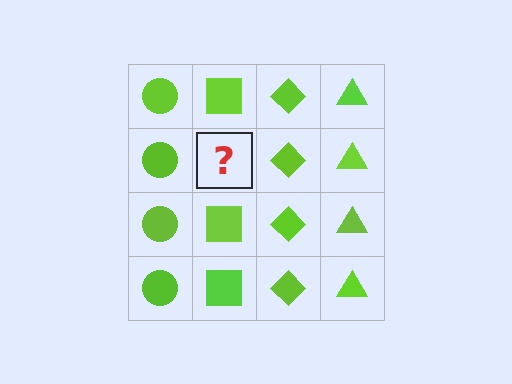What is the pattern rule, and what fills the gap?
The rule is that each column has a consistent shape. The gap should be filled with a lime square.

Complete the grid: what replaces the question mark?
The question mark should be replaced with a lime square.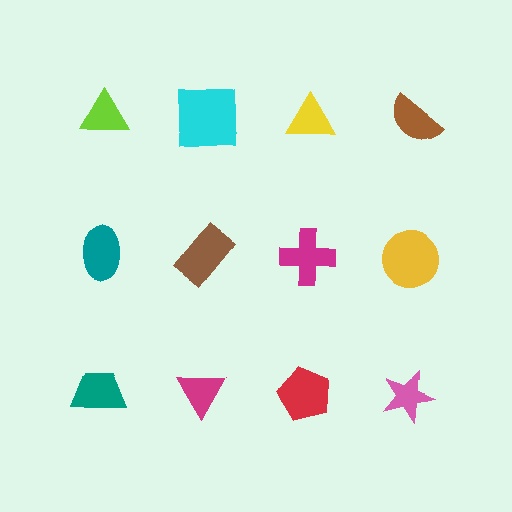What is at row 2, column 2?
A brown rectangle.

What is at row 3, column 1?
A teal trapezoid.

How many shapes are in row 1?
4 shapes.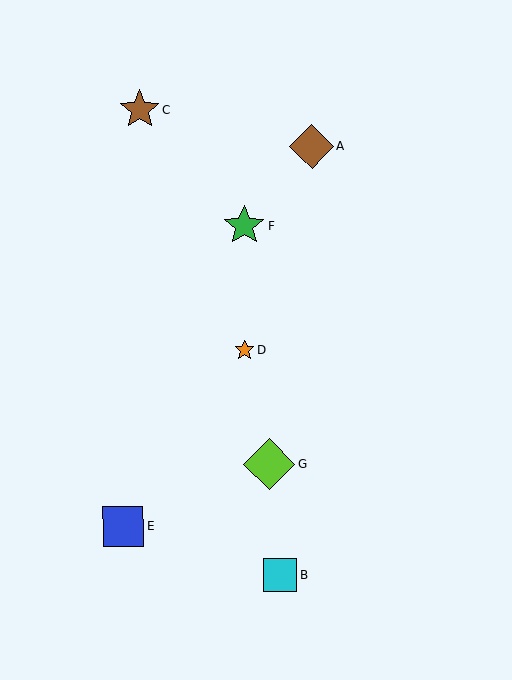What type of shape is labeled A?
Shape A is a brown diamond.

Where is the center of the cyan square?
The center of the cyan square is at (280, 575).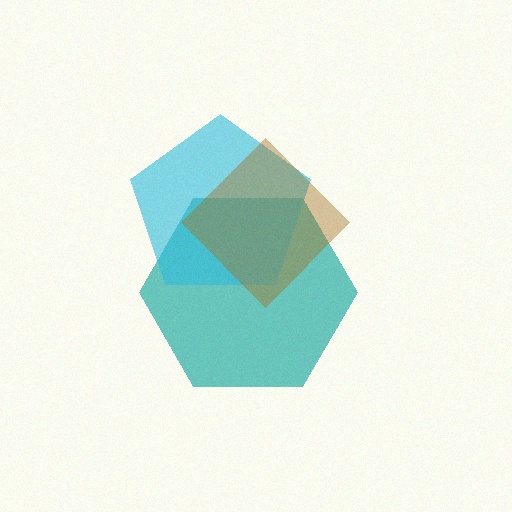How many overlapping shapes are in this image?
There are 3 overlapping shapes in the image.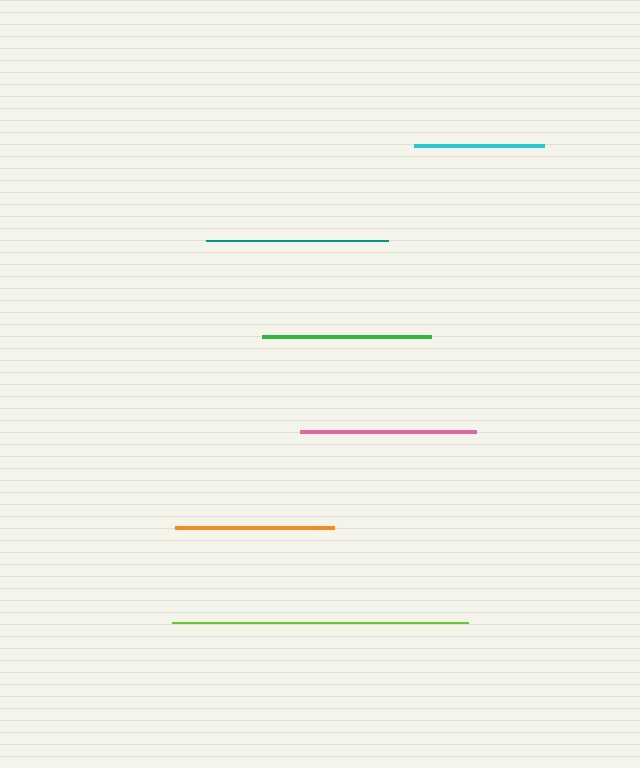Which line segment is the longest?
The lime line is the longest at approximately 296 pixels.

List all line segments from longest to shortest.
From longest to shortest: lime, teal, pink, green, orange, cyan.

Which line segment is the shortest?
The cyan line is the shortest at approximately 129 pixels.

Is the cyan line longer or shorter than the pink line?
The pink line is longer than the cyan line.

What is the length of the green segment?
The green segment is approximately 169 pixels long.